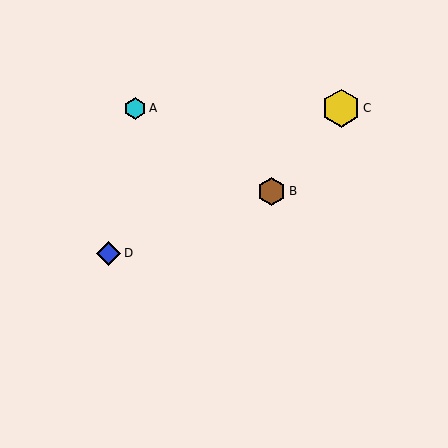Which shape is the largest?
The yellow hexagon (labeled C) is the largest.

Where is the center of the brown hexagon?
The center of the brown hexagon is at (271, 191).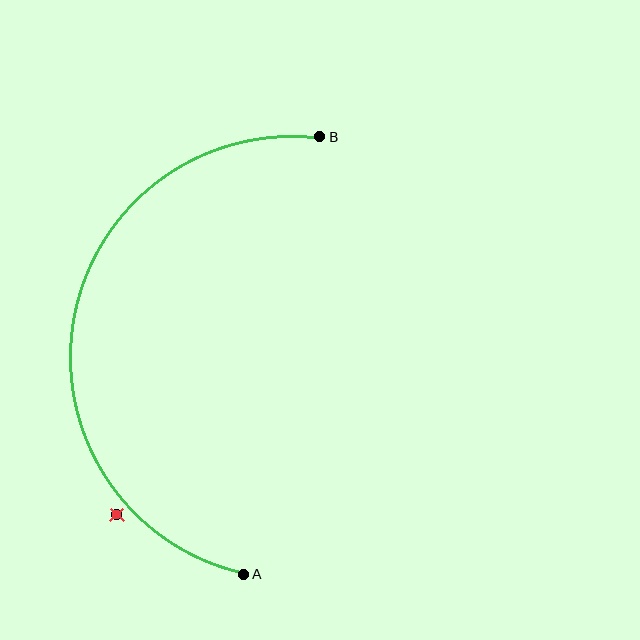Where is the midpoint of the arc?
The arc midpoint is the point on the curve farthest from the straight line joining A and B. It sits to the left of that line.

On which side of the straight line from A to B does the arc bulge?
The arc bulges to the left of the straight line connecting A and B.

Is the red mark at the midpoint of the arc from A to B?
No — the red mark does not lie on the arc at all. It sits slightly outside the curve.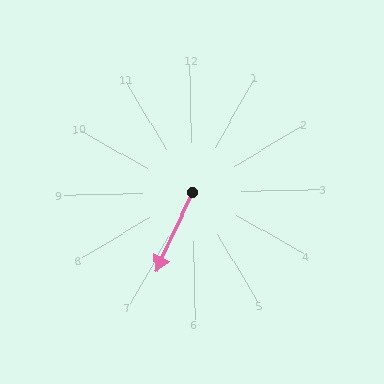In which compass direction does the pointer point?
Southwest.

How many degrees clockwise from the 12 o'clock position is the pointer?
Approximately 206 degrees.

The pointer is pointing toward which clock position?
Roughly 7 o'clock.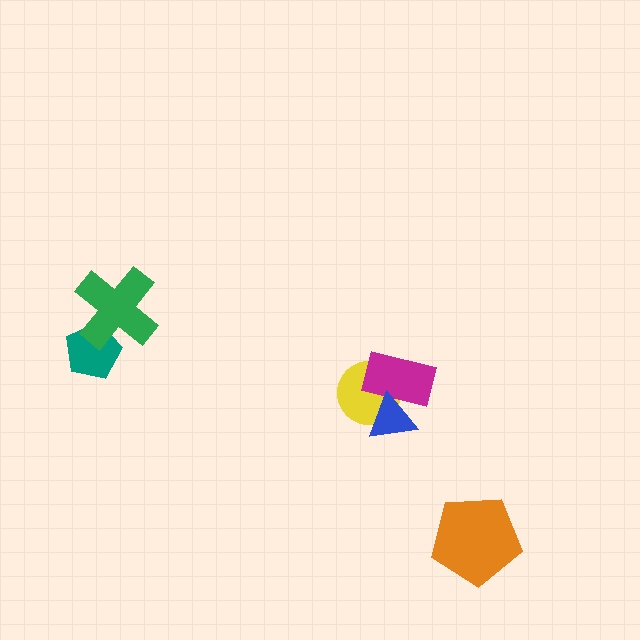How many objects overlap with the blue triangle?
2 objects overlap with the blue triangle.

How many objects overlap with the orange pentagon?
0 objects overlap with the orange pentagon.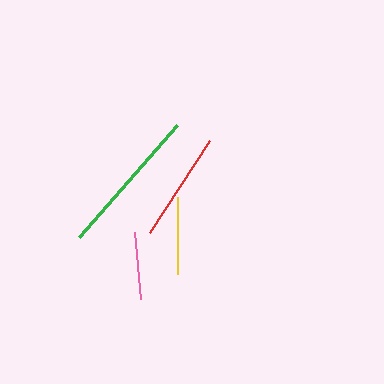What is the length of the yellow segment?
The yellow segment is approximately 76 pixels long.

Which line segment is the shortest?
The pink line is the shortest at approximately 67 pixels.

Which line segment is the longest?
The green line is the longest at approximately 149 pixels.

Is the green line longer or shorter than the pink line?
The green line is longer than the pink line.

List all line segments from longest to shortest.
From longest to shortest: green, red, yellow, pink.